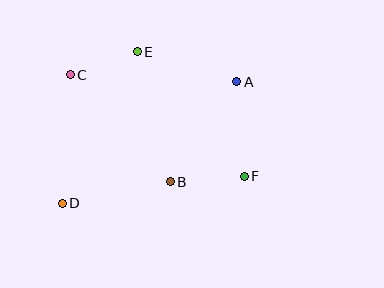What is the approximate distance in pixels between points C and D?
The distance between C and D is approximately 129 pixels.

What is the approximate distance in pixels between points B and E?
The distance between B and E is approximately 134 pixels.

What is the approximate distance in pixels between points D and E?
The distance between D and E is approximately 169 pixels.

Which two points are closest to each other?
Points C and E are closest to each other.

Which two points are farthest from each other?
Points A and D are farthest from each other.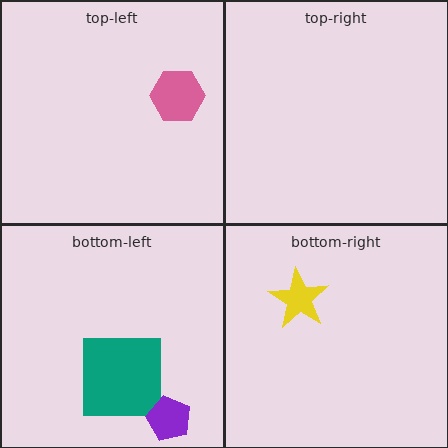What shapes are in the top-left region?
The pink hexagon.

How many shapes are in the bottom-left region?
2.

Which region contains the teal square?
The bottom-left region.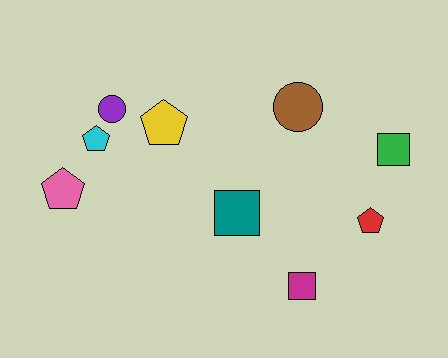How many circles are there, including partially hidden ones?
There are 2 circles.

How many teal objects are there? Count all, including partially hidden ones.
There is 1 teal object.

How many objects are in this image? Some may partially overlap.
There are 9 objects.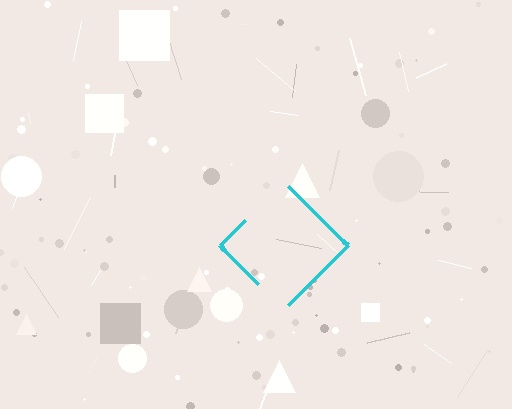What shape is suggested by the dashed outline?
The dashed outline suggests a diamond.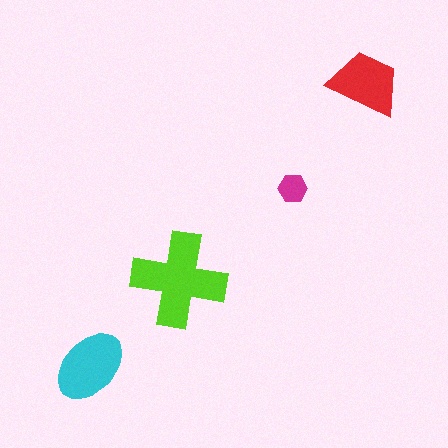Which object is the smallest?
The magenta hexagon.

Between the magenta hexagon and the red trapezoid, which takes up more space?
The red trapezoid.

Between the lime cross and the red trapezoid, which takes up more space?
The lime cross.